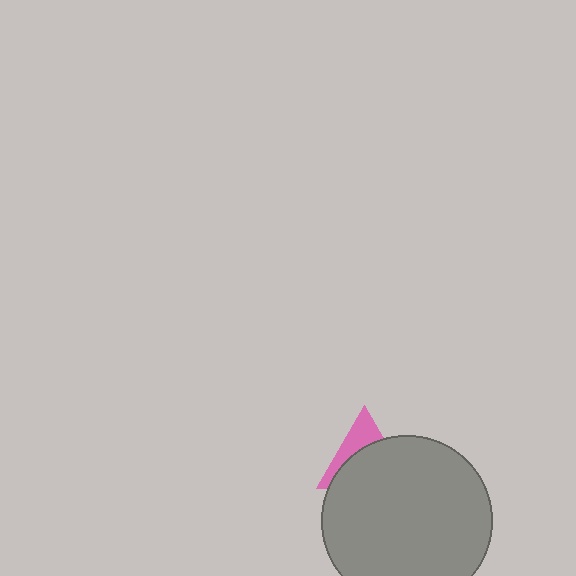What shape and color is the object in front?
The object in front is a gray circle.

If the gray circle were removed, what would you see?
You would see the complete pink triangle.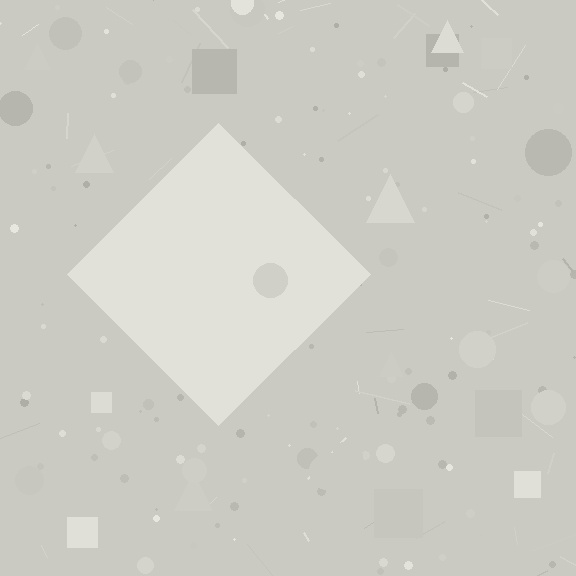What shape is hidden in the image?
A diamond is hidden in the image.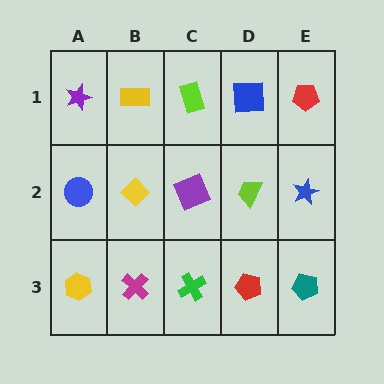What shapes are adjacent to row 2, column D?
A blue square (row 1, column D), a red pentagon (row 3, column D), a purple square (row 2, column C), a blue star (row 2, column E).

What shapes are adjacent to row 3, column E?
A blue star (row 2, column E), a red pentagon (row 3, column D).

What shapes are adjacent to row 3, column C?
A purple square (row 2, column C), a magenta cross (row 3, column B), a red pentagon (row 3, column D).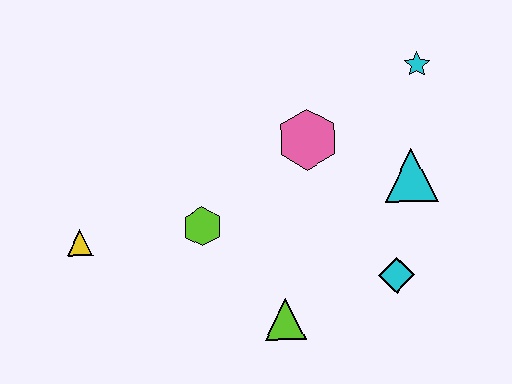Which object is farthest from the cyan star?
The yellow triangle is farthest from the cyan star.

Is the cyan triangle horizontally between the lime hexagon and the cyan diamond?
No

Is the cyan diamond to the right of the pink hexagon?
Yes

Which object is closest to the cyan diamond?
The cyan triangle is closest to the cyan diamond.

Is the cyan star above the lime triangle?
Yes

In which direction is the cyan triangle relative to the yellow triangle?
The cyan triangle is to the right of the yellow triangle.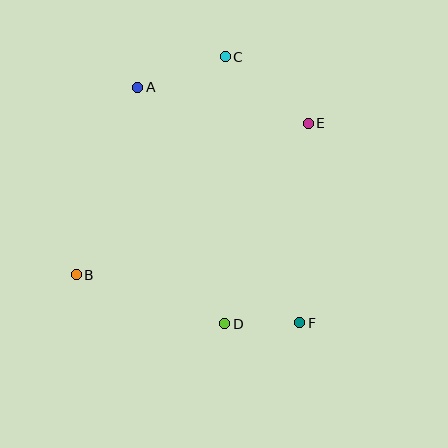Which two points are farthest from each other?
Points A and F are farthest from each other.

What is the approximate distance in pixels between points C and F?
The distance between C and F is approximately 276 pixels.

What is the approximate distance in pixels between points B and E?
The distance between B and E is approximately 277 pixels.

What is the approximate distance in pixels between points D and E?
The distance between D and E is approximately 217 pixels.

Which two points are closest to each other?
Points D and F are closest to each other.